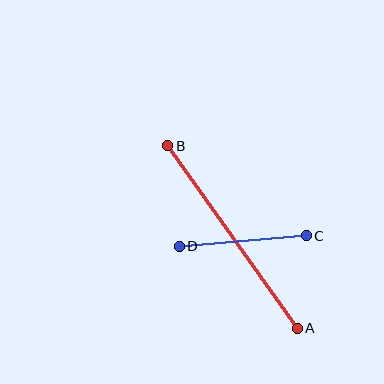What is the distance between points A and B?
The distance is approximately 224 pixels.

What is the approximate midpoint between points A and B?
The midpoint is at approximately (232, 237) pixels.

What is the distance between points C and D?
The distance is approximately 128 pixels.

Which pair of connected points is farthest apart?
Points A and B are farthest apart.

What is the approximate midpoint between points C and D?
The midpoint is at approximately (243, 241) pixels.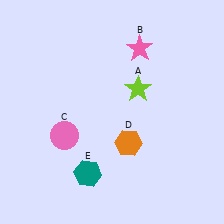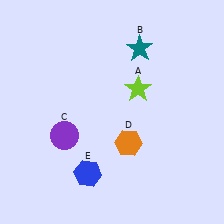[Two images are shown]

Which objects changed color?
B changed from pink to teal. C changed from pink to purple. E changed from teal to blue.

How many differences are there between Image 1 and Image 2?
There are 3 differences between the two images.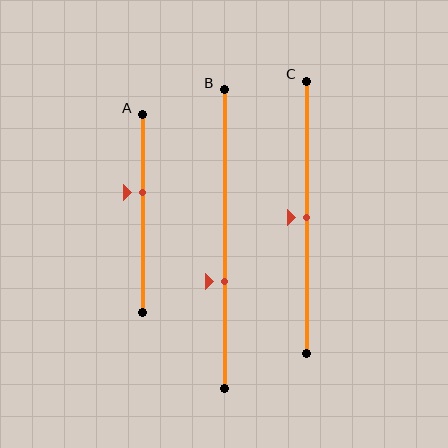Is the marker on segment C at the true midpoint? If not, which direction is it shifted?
Yes, the marker on segment C is at the true midpoint.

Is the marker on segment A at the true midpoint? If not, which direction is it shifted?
No, the marker on segment A is shifted upward by about 11% of the segment length.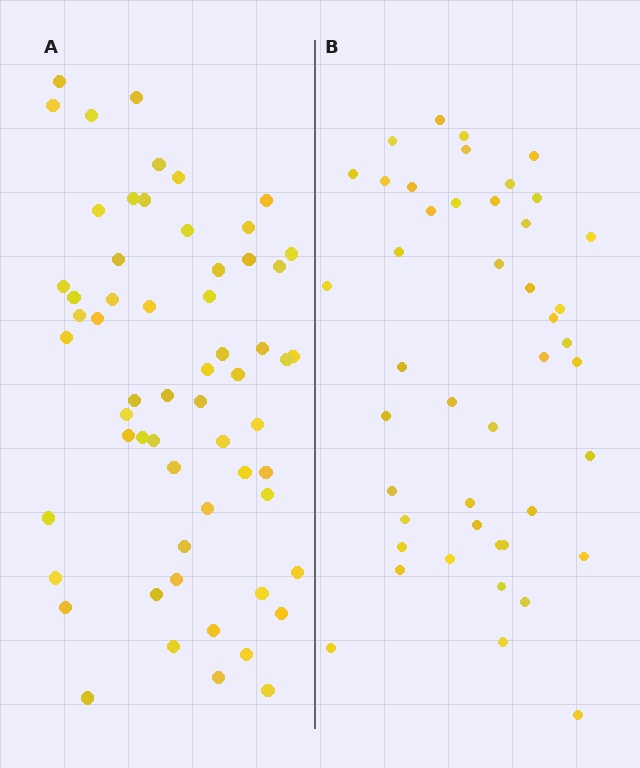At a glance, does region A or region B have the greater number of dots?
Region A (the left region) has more dots.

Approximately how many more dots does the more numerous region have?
Region A has approximately 15 more dots than region B.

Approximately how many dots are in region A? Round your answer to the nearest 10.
About 60 dots.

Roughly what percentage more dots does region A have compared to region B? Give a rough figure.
About 35% more.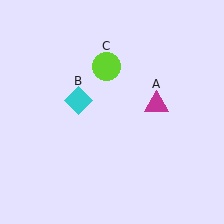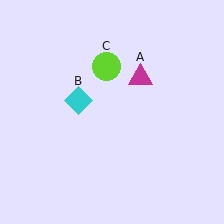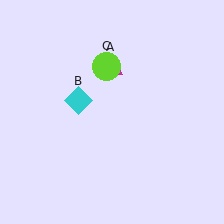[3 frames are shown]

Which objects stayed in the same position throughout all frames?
Cyan diamond (object B) and lime circle (object C) remained stationary.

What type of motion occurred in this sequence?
The magenta triangle (object A) rotated counterclockwise around the center of the scene.